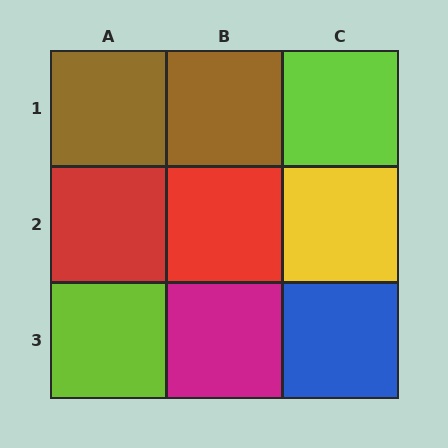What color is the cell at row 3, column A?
Lime.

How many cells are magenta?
1 cell is magenta.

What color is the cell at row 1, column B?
Brown.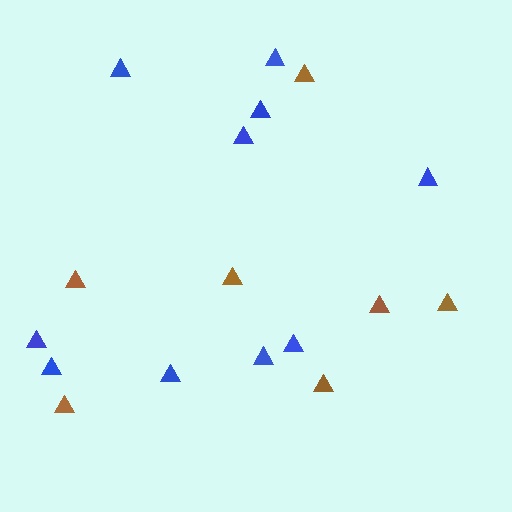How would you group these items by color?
There are 2 groups: one group of brown triangles (7) and one group of blue triangles (10).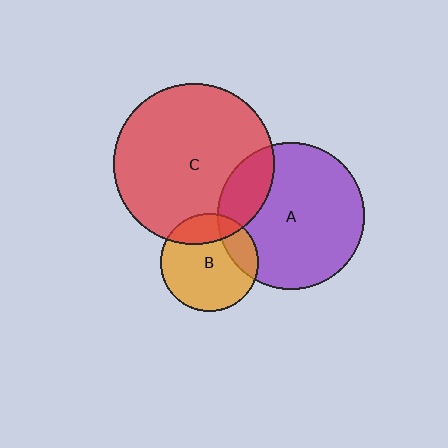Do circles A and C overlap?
Yes.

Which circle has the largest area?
Circle C (red).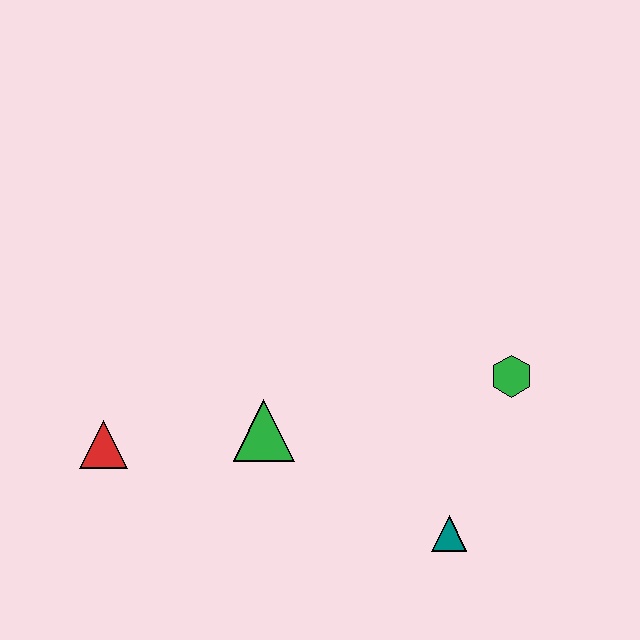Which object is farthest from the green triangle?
The green hexagon is farthest from the green triangle.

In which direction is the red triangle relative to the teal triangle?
The red triangle is to the left of the teal triangle.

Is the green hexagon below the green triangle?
No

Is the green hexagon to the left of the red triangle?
No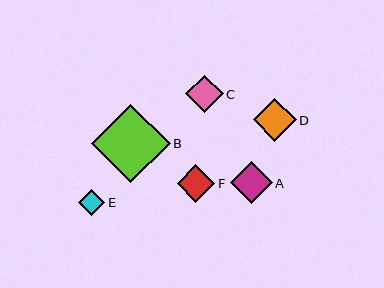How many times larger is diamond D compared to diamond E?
Diamond D is approximately 1.7 times the size of diamond E.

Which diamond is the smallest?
Diamond E is the smallest with a size of approximately 26 pixels.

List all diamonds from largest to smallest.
From largest to smallest: B, D, A, F, C, E.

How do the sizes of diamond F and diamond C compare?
Diamond F and diamond C are approximately the same size.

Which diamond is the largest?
Diamond B is the largest with a size of approximately 79 pixels.